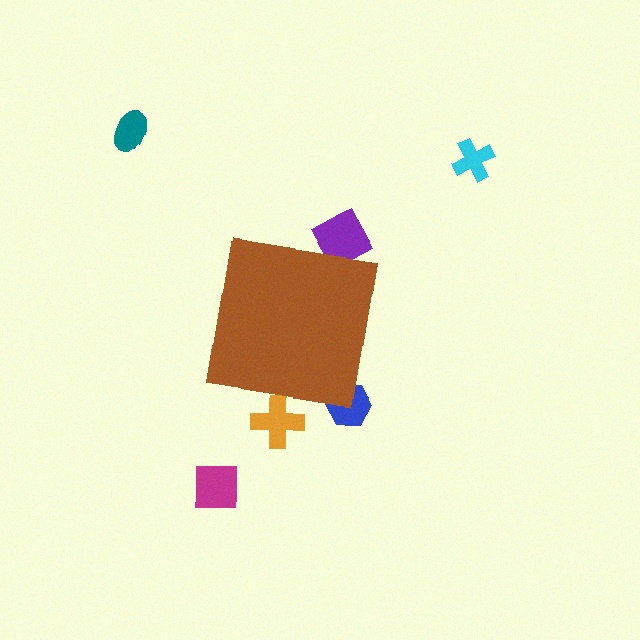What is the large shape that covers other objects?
A brown square.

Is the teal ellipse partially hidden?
No, the teal ellipse is fully visible.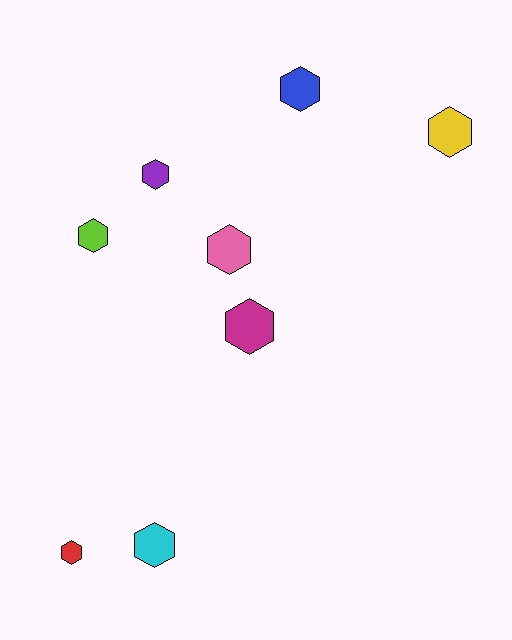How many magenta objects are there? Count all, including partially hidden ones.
There is 1 magenta object.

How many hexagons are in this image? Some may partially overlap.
There are 8 hexagons.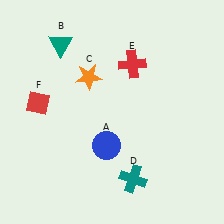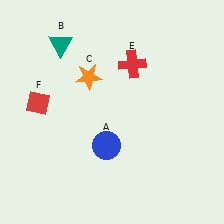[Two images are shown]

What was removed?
The teal cross (D) was removed in Image 2.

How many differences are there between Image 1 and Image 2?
There is 1 difference between the two images.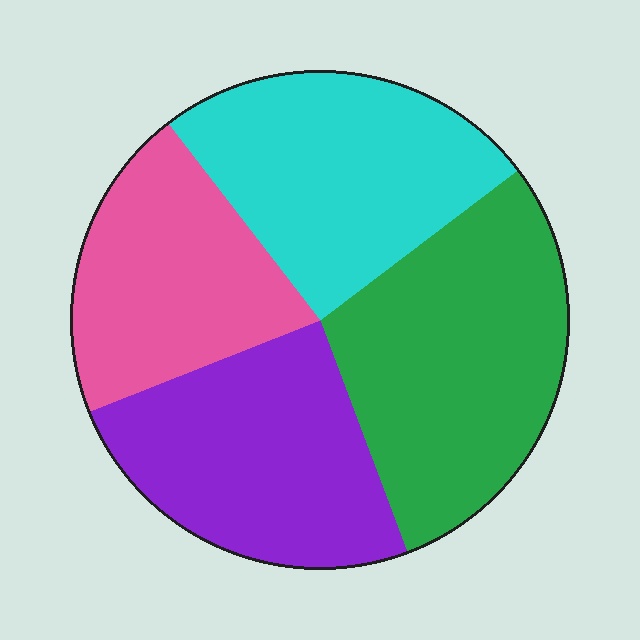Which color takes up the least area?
Pink, at roughly 20%.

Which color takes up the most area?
Green, at roughly 30%.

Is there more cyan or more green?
Green.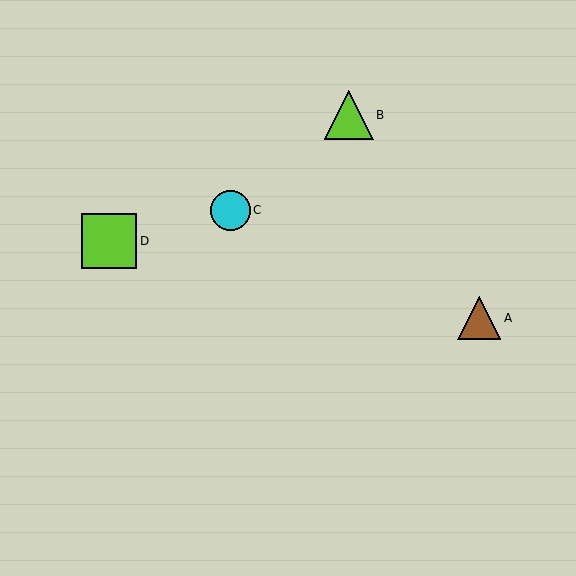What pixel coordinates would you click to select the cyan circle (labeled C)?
Click at (230, 210) to select the cyan circle C.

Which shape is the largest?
The lime square (labeled D) is the largest.